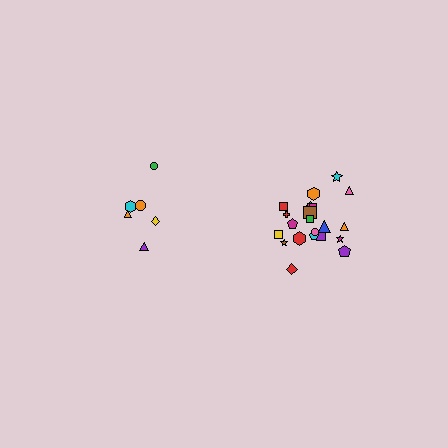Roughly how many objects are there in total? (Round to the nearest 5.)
Roughly 30 objects in total.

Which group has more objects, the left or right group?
The right group.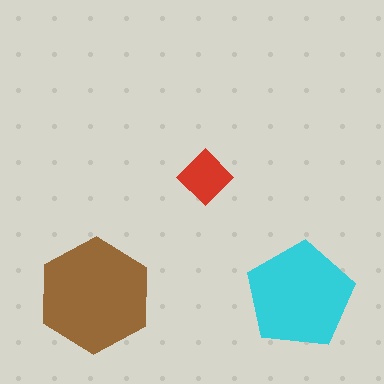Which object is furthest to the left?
The brown hexagon is leftmost.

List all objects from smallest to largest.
The red diamond, the cyan pentagon, the brown hexagon.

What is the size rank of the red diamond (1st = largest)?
3rd.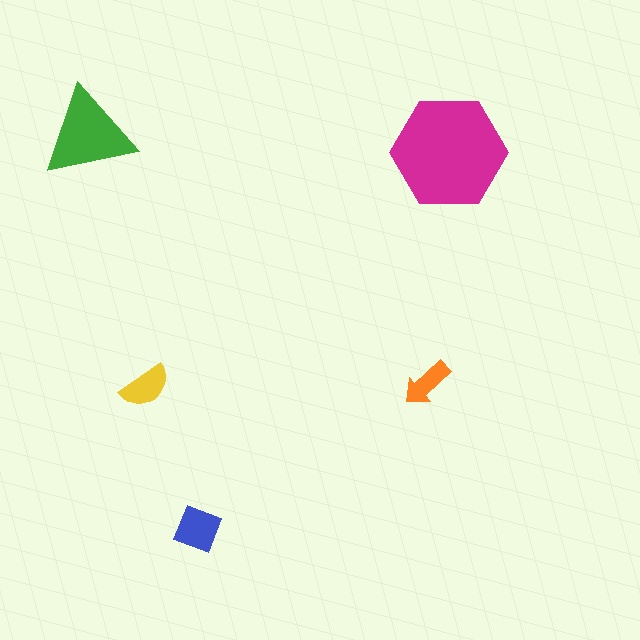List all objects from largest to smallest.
The magenta hexagon, the green triangle, the blue diamond, the yellow semicircle, the orange arrow.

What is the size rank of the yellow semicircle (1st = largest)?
4th.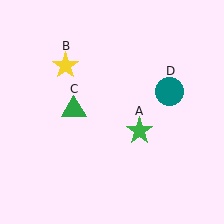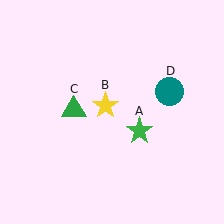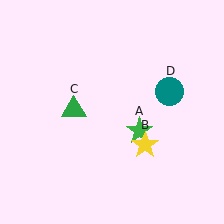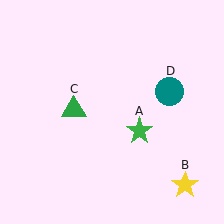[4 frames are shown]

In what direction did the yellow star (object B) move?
The yellow star (object B) moved down and to the right.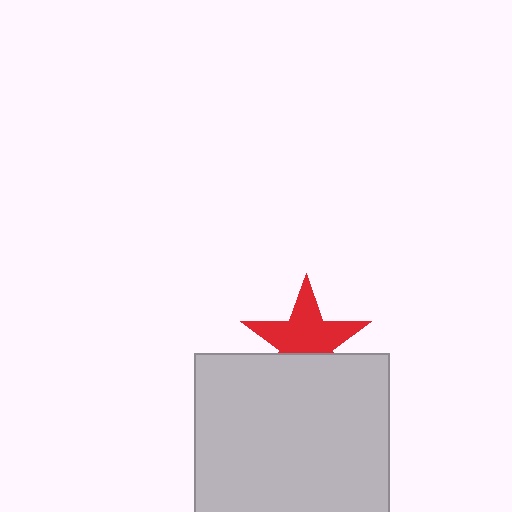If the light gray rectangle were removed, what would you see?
You would see the complete red star.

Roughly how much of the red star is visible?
Most of it is visible (roughly 66%).